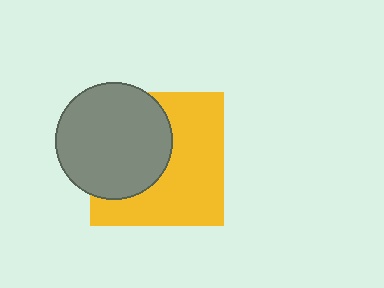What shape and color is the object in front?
The object in front is a gray circle.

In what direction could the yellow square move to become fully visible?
The yellow square could move right. That would shift it out from behind the gray circle entirely.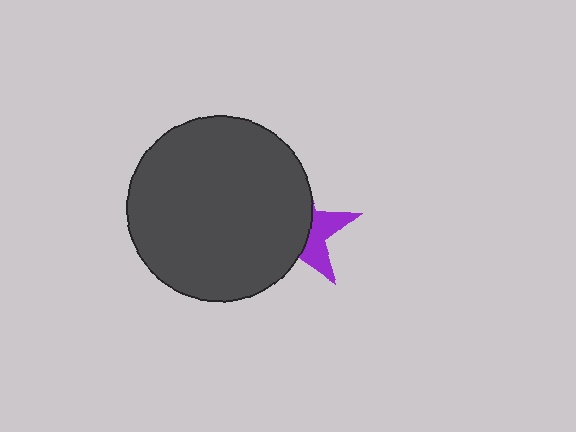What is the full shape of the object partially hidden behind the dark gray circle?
The partially hidden object is a purple star.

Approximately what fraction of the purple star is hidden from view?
Roughly 65% of the purple star is hidden behind the dark gray circle.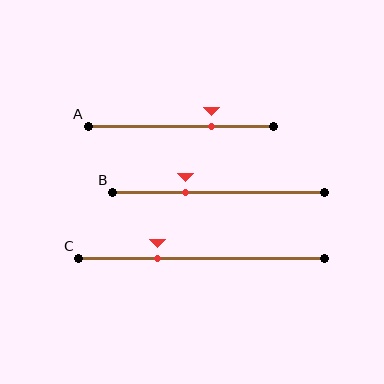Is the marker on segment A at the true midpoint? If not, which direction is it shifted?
No, the marker on segment A is shifted to the right by about 17% of the segment length.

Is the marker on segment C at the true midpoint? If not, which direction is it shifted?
No, the marker on segment C is shifted to the left by about 18% of the segment length.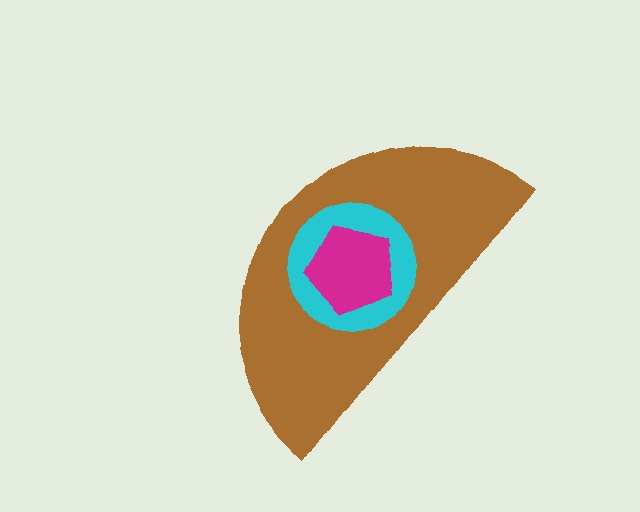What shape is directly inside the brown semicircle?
The cyan circle.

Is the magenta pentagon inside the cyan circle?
Yes.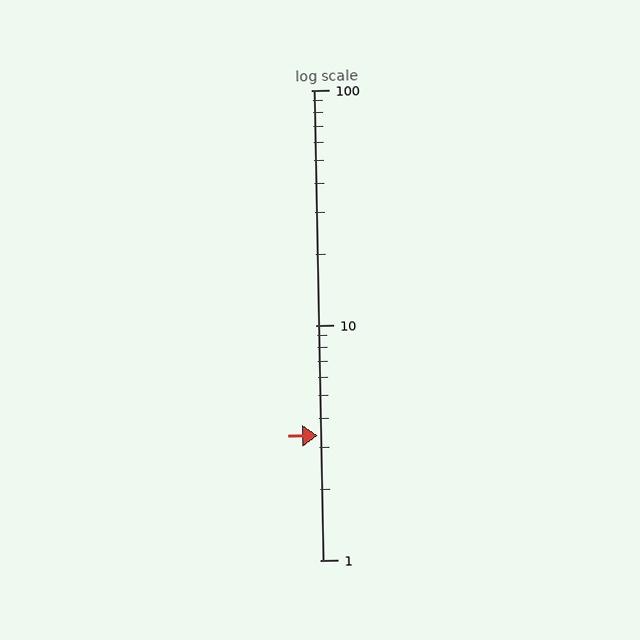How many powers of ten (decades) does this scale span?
The scale spans 2 decades, from 1 to 100.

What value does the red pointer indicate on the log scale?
The pointer indicates approximately 3.4.